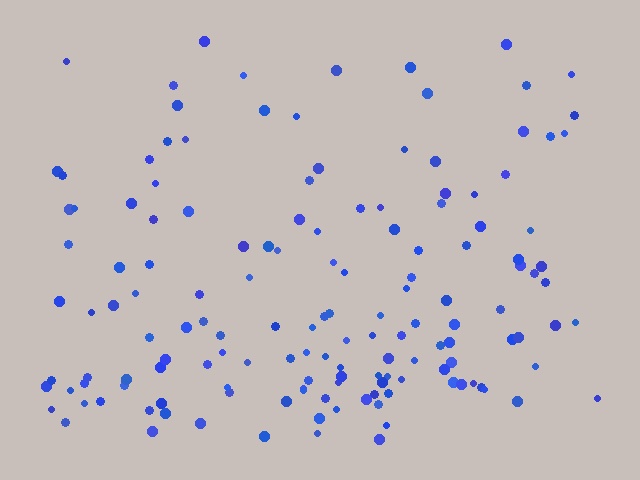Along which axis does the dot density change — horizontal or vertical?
Vertical.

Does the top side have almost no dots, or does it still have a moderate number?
Still a moderate number, just noticeably fewer than the bottom.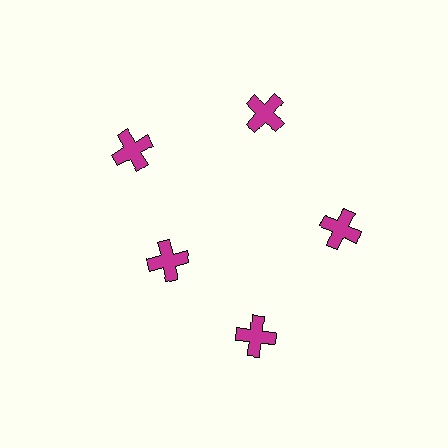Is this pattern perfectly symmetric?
No. The 5 magenta crosses are arranged in a ring, but one element near the 8 o'clock position is pulled inward toward the center, breaking the 5-fold rotational symmetry.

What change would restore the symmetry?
The symmetry would be restored by moving it outward, back onto the ring so that all 5 crosses sit at equal angles and equal distance from the center.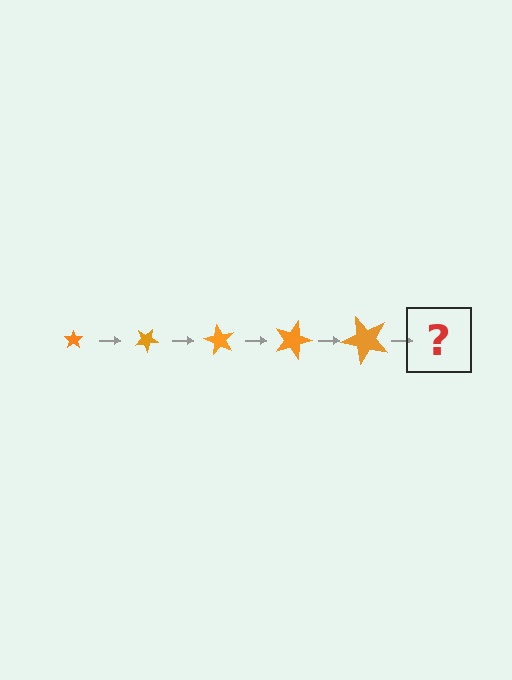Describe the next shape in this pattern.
It should be a star, larger than the previous one and rotated 150 degrees from the start.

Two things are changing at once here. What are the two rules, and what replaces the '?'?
The two rules are that the star grows larger each step and it rotates 30 degrees each step. The '?' should be a star, larger than the previous one and rotated 150 degrees from the start.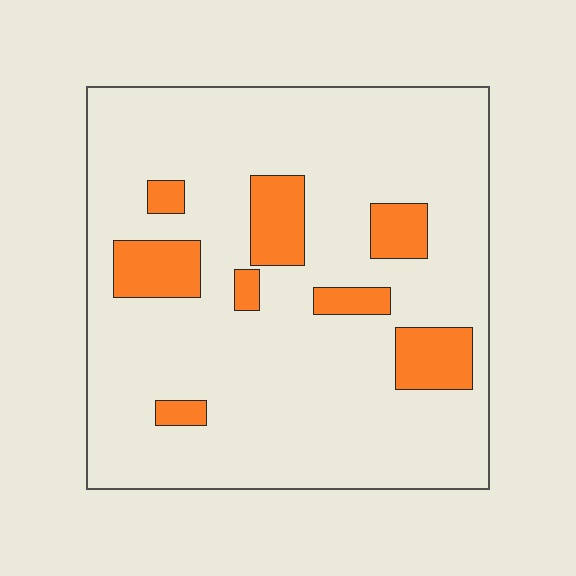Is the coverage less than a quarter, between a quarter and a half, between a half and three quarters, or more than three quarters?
Less than a quarter.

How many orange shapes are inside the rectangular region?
8.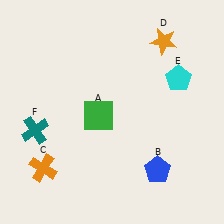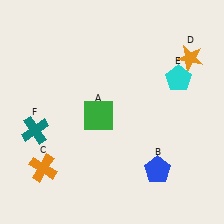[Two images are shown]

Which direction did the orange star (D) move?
The orange star (D) moved right.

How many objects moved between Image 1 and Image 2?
1 object moved between the two images.